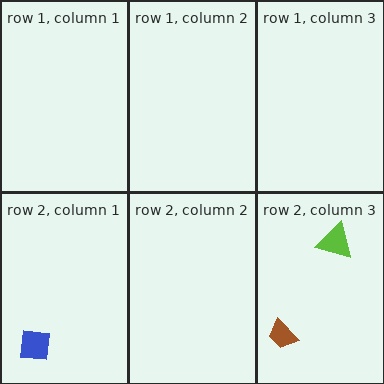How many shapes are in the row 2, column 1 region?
1.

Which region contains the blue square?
The row 2, column 1 region.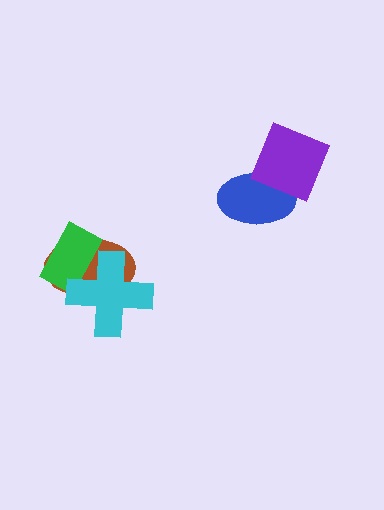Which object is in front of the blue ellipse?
The purple diamond is in front of the blue ellipse.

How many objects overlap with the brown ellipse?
2 objects overlap with the brown ellipse.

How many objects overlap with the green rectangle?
2 objects overlap with the green rectangle.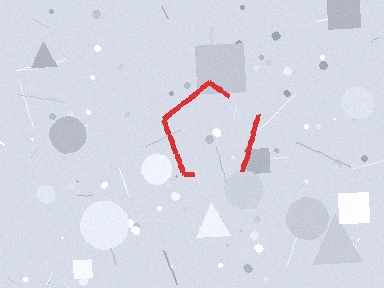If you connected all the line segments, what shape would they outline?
They would outline a pentagon.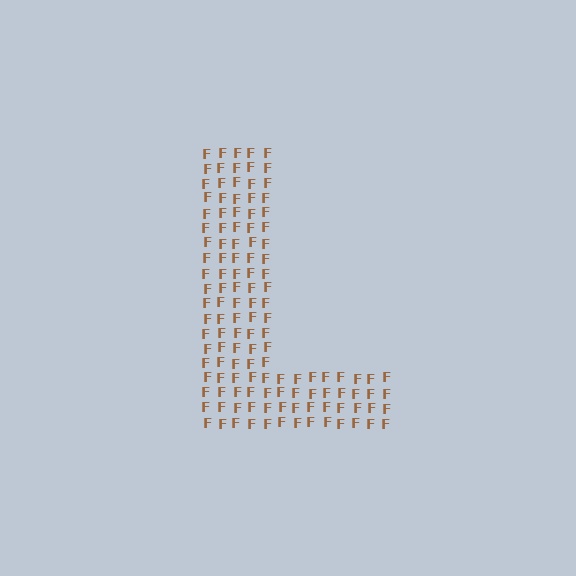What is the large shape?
The large shape is the letter L.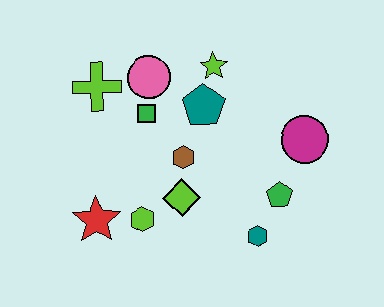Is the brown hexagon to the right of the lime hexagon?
Yes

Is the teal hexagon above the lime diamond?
No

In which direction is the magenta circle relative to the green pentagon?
The magenta circle is above the green pentagon.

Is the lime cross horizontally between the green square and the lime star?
No